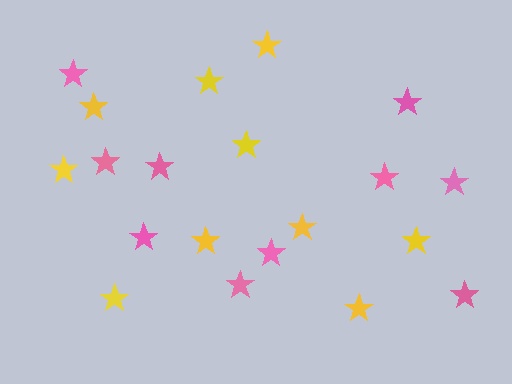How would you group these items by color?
There are 2 groups: one group of yellow stars (10) and one group of pink stars (10).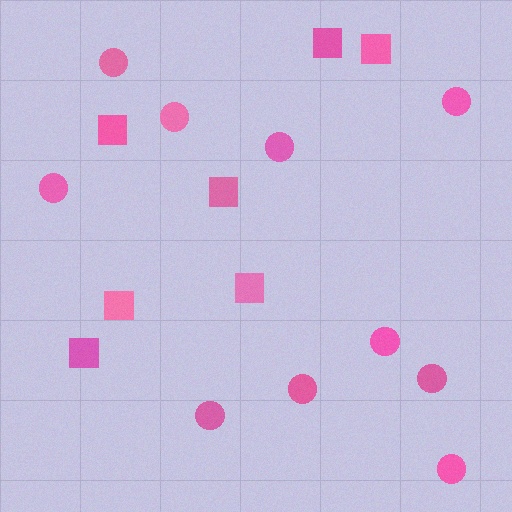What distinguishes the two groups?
There are 2 groups: one group of squares (7) and one group of circles (10).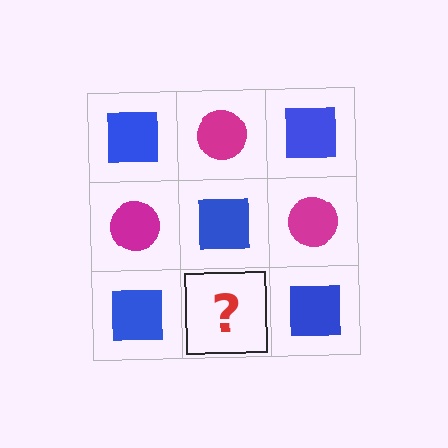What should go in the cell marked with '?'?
The missing cell should contain a magenta circle.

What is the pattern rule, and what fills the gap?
The rule is that it alternates blue square and magenta circle in a checkerboard pattern. The gap should be filled with a magenta circle.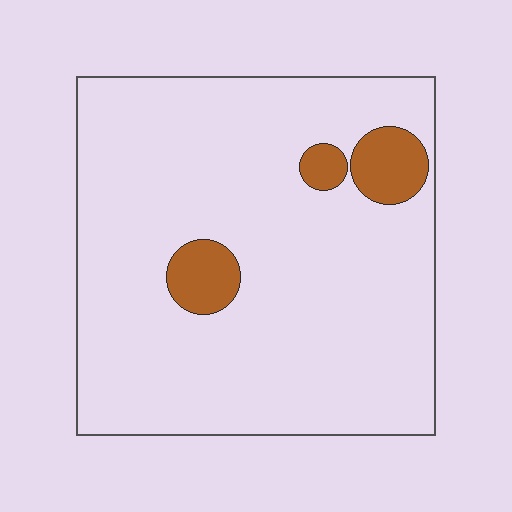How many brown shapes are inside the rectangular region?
3.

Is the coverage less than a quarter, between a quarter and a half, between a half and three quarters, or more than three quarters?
Less than a quarter.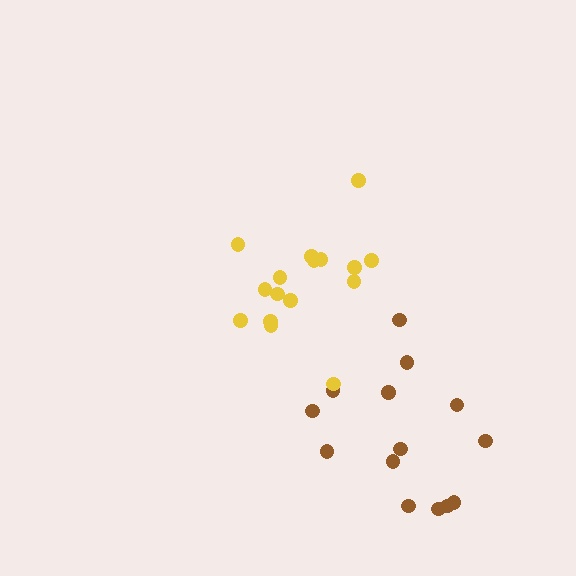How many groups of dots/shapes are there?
There are 2 groups.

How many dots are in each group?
Group 1: 14 dots, Group 2: 16 dots (30 total).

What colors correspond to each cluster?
The clusters are colored: brown, yellow.